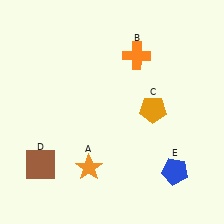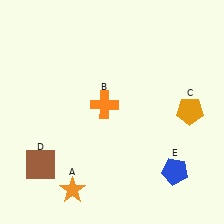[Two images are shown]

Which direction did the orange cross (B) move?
The orange cross (B) moved down.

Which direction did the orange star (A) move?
The orange star (A) moved down.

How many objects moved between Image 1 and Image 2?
3 objects moved between the two images.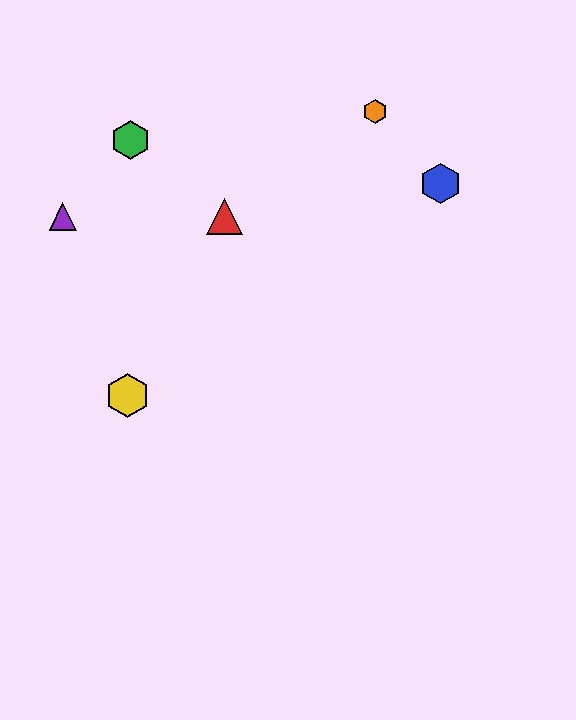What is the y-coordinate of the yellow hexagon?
The yellow hexagon is at y≈395.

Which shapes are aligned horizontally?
The red triangle, the purple triangle are aligned horizontally.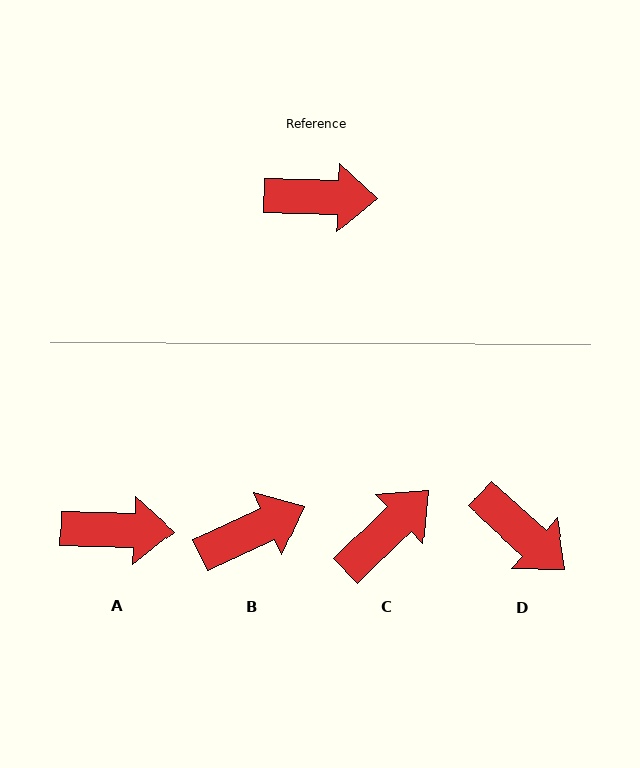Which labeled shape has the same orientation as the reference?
A.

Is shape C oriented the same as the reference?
No, it is off by about 46 degrees.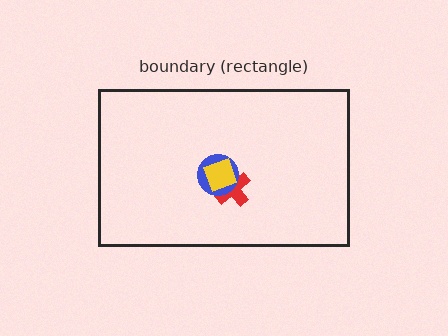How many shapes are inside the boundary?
3 inside, 0 outside.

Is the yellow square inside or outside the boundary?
Inside.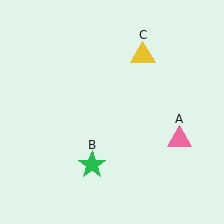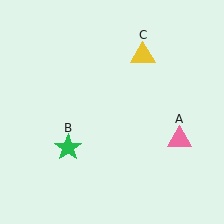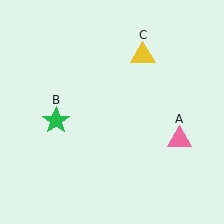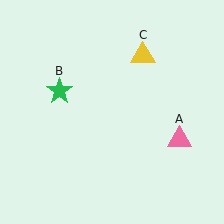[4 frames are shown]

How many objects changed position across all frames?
1 object changed position: green star (object B).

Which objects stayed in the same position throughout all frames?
Pink triangle (object A) and yellow triangle (object C) remained stationary.